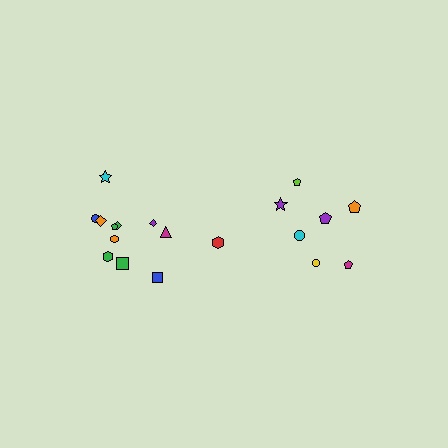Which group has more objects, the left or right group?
The left group.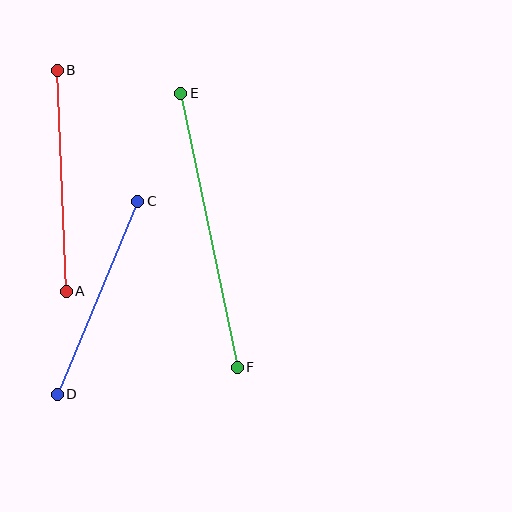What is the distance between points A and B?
The distance is approximately 222 pixels.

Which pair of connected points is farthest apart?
Points E and F are farthest apart.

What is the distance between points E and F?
The distance is approximately 280 pixels.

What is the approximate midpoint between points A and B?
The midpoint is at approximately (62, 181) pixels.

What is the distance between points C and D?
The distance is approximately 209 pixels.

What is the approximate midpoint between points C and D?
The midpoint is at approximately (97, 298) pixels.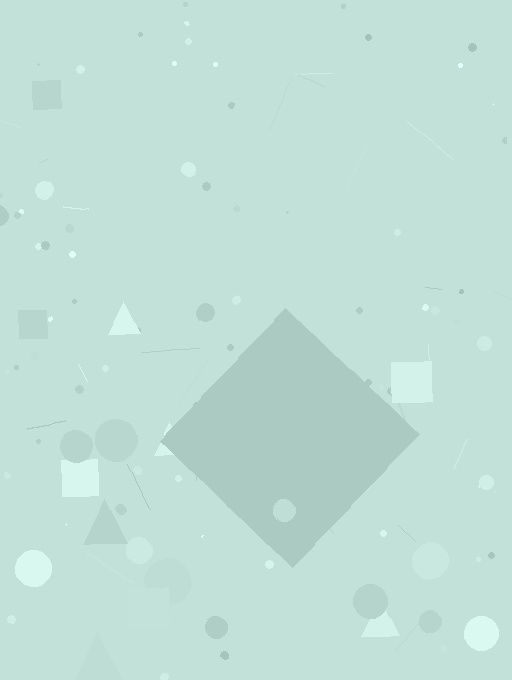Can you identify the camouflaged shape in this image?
The camouflaged shape is a diamond.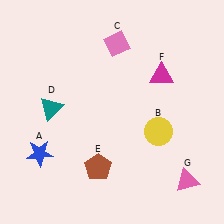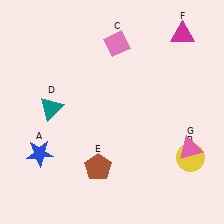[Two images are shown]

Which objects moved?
The objects that moved are: the yellow circle (B), the magenta triangle (F), the pink triangle (G).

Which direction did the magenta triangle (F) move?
The magenta triangle (F) moved up.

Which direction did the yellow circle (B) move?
The yellow circle (B) moved right.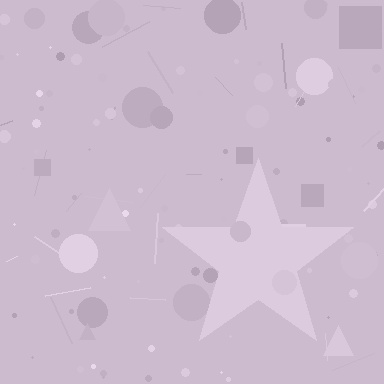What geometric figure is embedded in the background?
A star is embedded in the background.